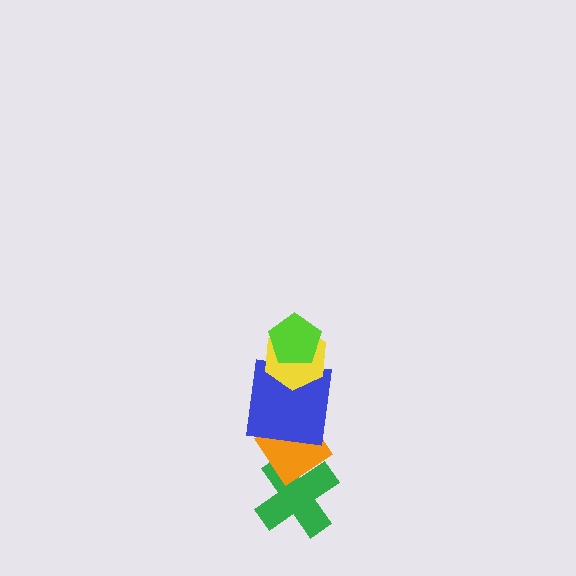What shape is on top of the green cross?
The orange diamond is on top of the green cross.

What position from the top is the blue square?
The blue square is 3rd from the top.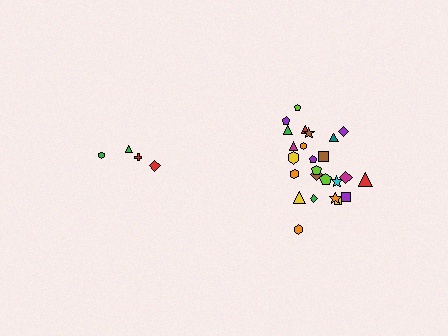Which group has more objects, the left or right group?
The right group.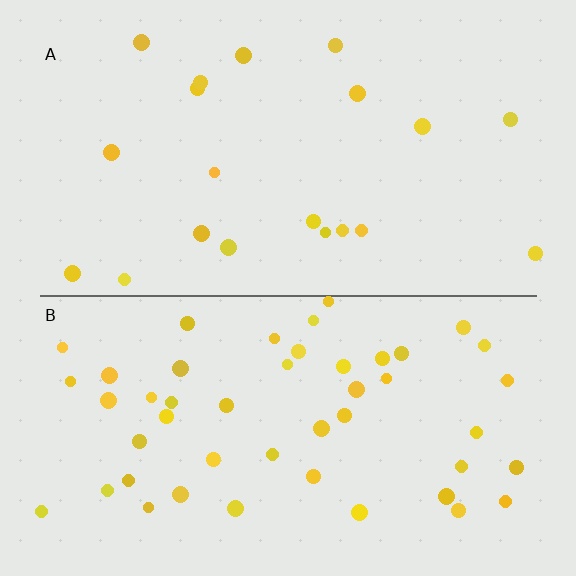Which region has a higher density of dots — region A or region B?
B (the bottom).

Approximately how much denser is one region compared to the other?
Approximately 2.4× — region B over region A.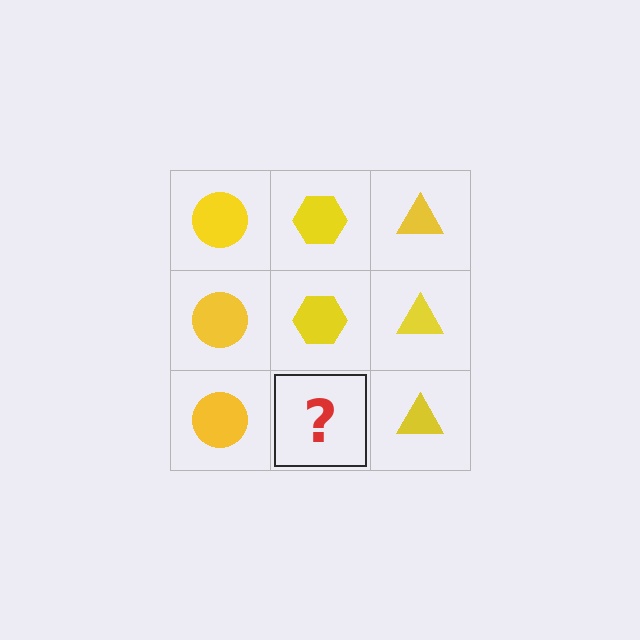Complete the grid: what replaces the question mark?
The question mark should be replaced with a yellow hexagon.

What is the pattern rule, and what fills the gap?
The rule is that each column has a consistent shape. The gap should be filled with a yellow hexagon.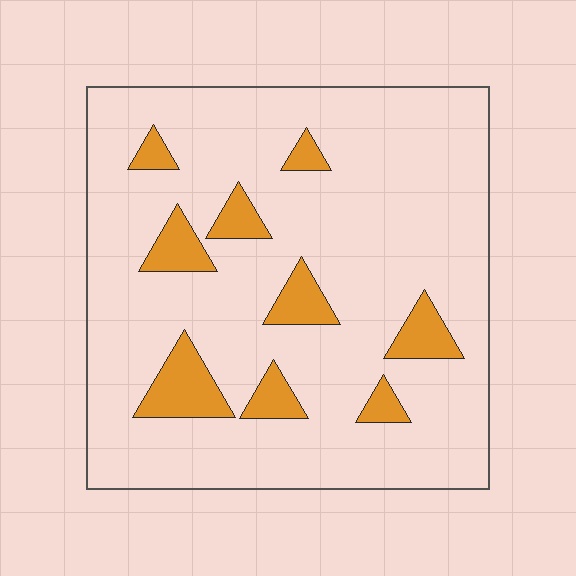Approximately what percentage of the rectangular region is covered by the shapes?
Approximately 15%.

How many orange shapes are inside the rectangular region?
9.